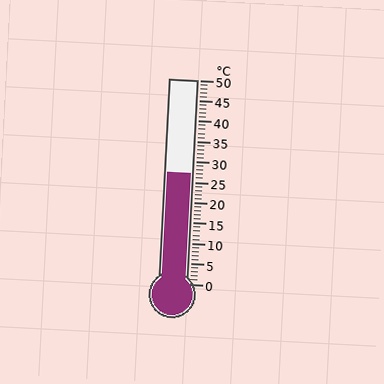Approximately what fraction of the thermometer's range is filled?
The thermometer is filled to approximately 55% of its range.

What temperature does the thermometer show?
The thermometer shows approximately 27°C.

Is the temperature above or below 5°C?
The temperature is above 5°C.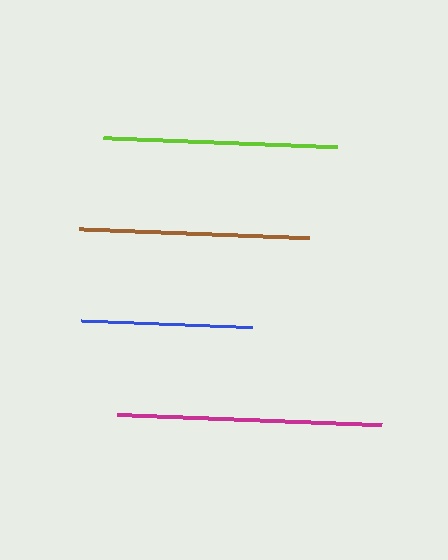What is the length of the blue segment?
The blue segment is approximately 171 pixels long.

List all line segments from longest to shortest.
From longest to shortest: magenta, lime, brown, blue.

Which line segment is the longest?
The magenta line is the longest at approximately 265 pixels.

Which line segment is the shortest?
The blue line is the shortest at approximately 171 pixels.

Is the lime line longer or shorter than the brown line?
The lime line is longer than the brown line.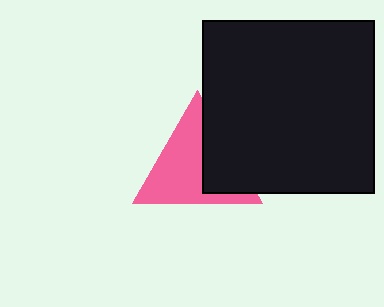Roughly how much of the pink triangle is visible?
About half of it is visible (roughly 64%).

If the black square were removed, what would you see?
You would see the complete pink triangle.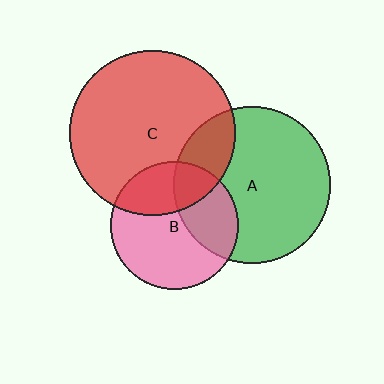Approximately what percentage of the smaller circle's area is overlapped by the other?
Approximately 35%.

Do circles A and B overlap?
Yes.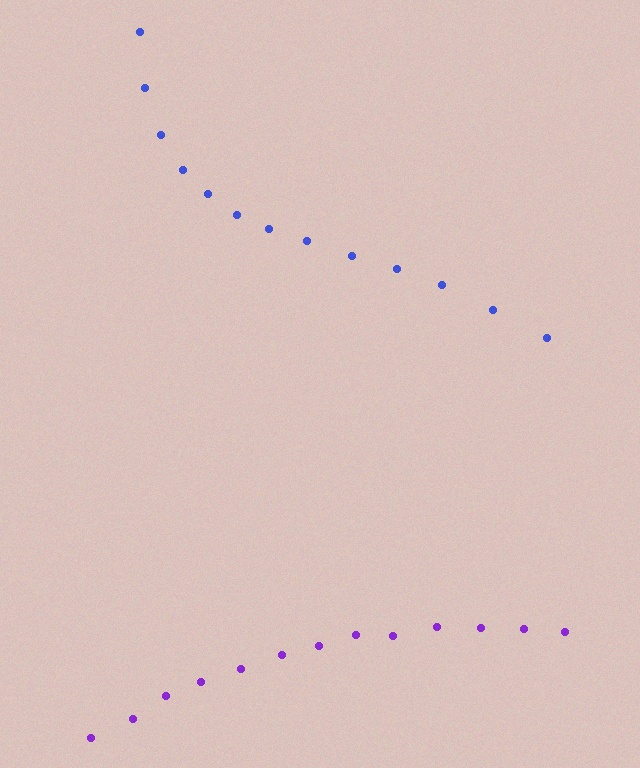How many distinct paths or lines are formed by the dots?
There are 2 distinct paths.